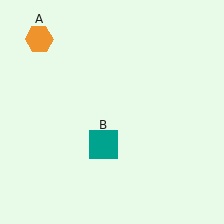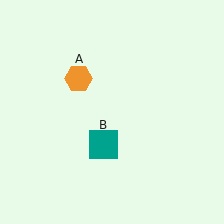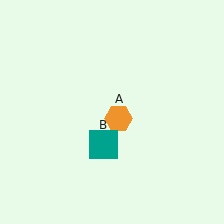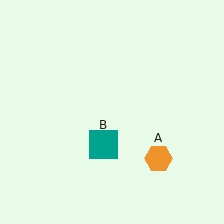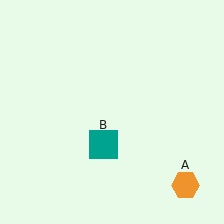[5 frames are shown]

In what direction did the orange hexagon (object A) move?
The orange hexagon (object A) moved down and to the right.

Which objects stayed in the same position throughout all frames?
Teal square (object B) remained stationary.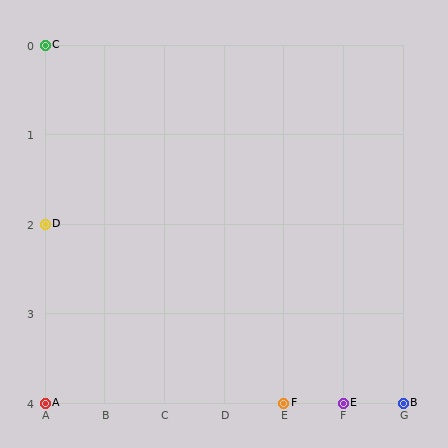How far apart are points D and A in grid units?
Points D and A are 2 rows apart.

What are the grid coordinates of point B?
Point B is at grid coordinates (G, 4).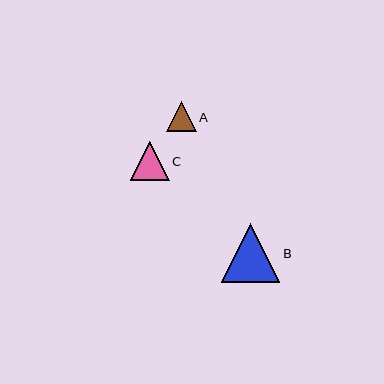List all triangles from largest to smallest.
From largest to smallest: B, C, A.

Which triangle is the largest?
Triangle B is the largest with a size of approximately 59 pixels.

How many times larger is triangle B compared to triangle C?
Triangle B is approximately 1.5 times the size of triangle C.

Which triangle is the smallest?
Triangle A is the smallest with a size of approximately 30 pixels.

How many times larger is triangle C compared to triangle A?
Triangle C is approximately 1.3 times the size of triangle A.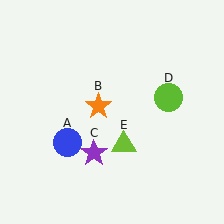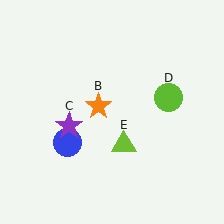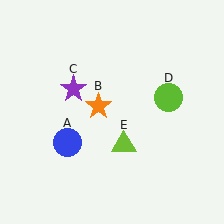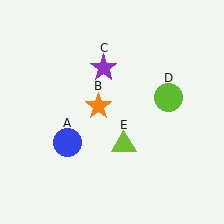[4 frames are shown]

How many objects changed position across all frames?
1 object changed position: purple star (object C).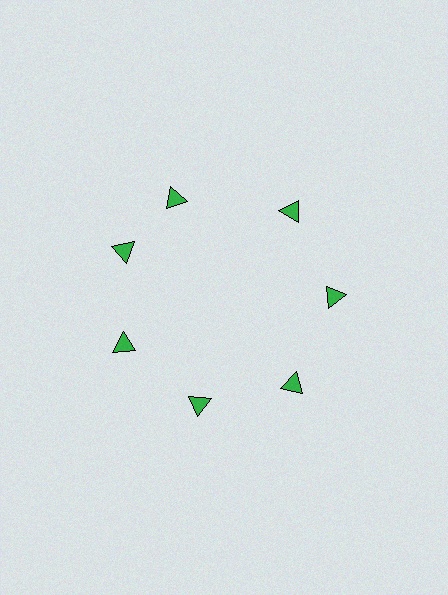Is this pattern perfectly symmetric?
No. The 7 green triangles are arranged in a ring, but one element near the 12 o'clock position is rotated out of alignment along the ring, breaking the 7-fold rotational symmetry.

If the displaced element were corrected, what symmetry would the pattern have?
It would have 7-fold rotational symmetry — the pattern would map onto itself every 51 degrees.